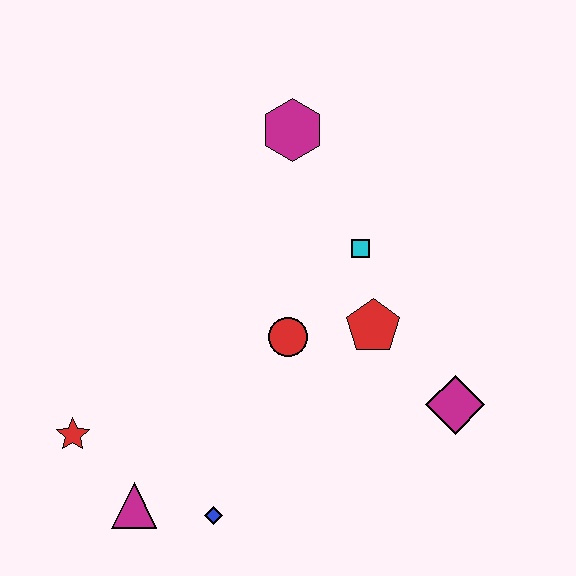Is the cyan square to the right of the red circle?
Yes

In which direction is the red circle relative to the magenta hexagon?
The red circle is below the magenta hexagon.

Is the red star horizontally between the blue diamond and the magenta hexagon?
No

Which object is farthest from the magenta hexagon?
The magenta triangle is farthest from the magenta hexagon.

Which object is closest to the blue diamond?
The magenta triangle is closest to the blue diamond.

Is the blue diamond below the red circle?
Yes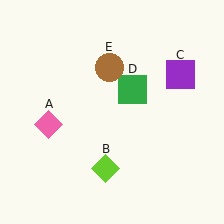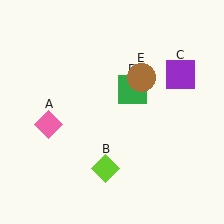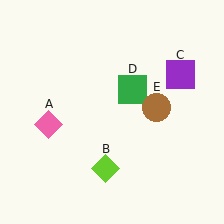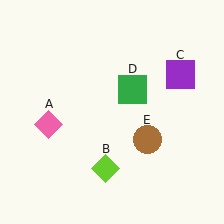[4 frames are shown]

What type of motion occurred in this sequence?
The brown circle (object E) rotated clockwise around the center of the scene.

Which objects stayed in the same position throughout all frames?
Pink diamond (object A) and lime diamond (object B) and purple square (object C) and green square (object D) remained stationary.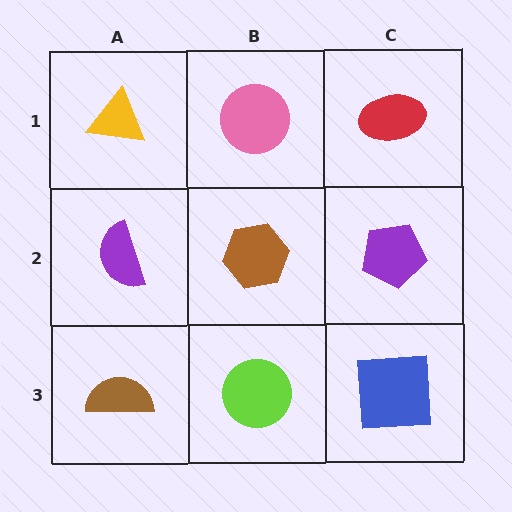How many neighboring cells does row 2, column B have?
4.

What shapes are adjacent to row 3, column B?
A brown hexagon (row 2, column B), a brown semicircle (row 3, column A), a blue square (row 3, column C).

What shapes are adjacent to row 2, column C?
A red ellipse (row 1, column C), a blue square (row 3, column C), a brown hexagon (row 2, column B).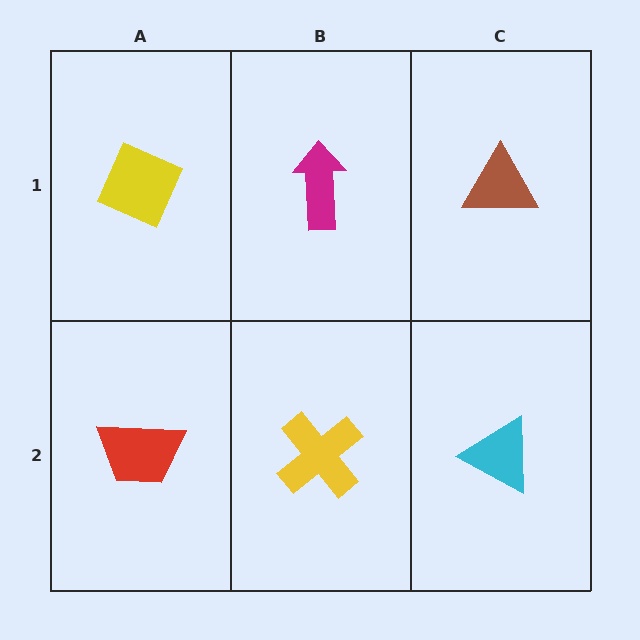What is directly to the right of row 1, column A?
A magenta arrow.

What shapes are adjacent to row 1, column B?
A yellow cross (row 2, column B), a yellow diamond (row 1, column A), a brown triangle (row 1, column C).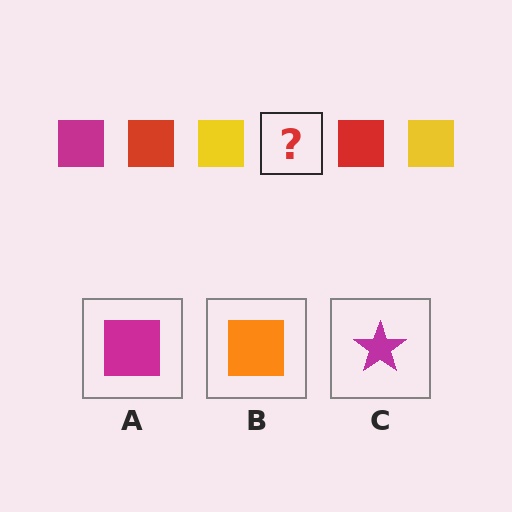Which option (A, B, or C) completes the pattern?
A.